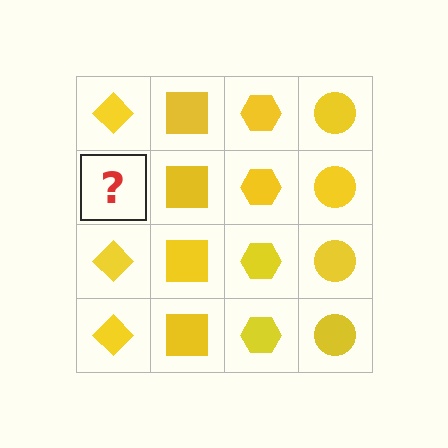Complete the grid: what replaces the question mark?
The question mark should be replaced with a yellow diamond.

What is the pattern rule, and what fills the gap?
The rule is that each column has a consistent shape. The gap should be filled with a yellow diamond.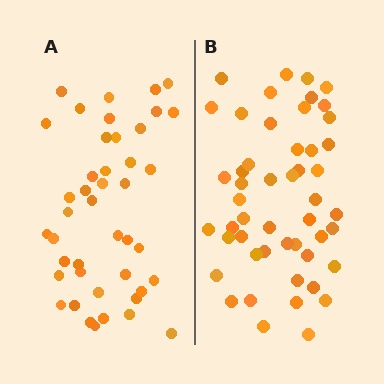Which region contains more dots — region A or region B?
Region B (the right region) has more dots.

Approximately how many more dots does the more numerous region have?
Region B has roughly 8 or so more dots than region A.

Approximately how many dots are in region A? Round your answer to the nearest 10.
About 40 dots. (The exact count is 43, which rounds to 40.)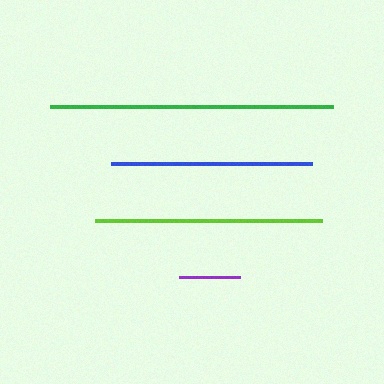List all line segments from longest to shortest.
From longest to shortest: green, lime, blue, purple.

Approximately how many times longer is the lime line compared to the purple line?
The lime line is approximately 3.7 times the length of the purple line.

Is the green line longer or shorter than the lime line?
The green line is longer than the lime line.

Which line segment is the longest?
The green line is the longest at approximately 283 pixels.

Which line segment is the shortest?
The purple line is the shortest at approximately 61 pixels.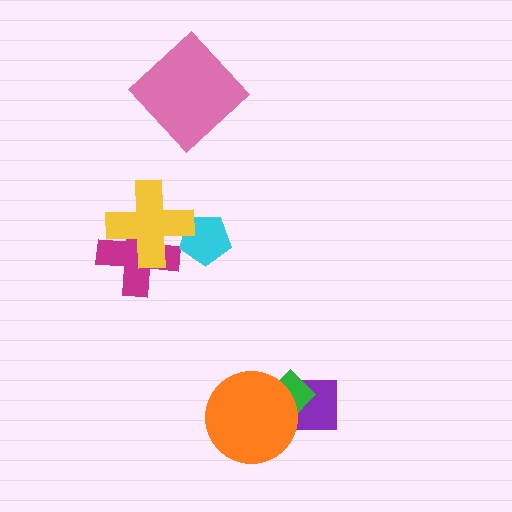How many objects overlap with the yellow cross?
2 objects overlap with the yellow cross.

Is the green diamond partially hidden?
Yes, it is partially covered by another shape.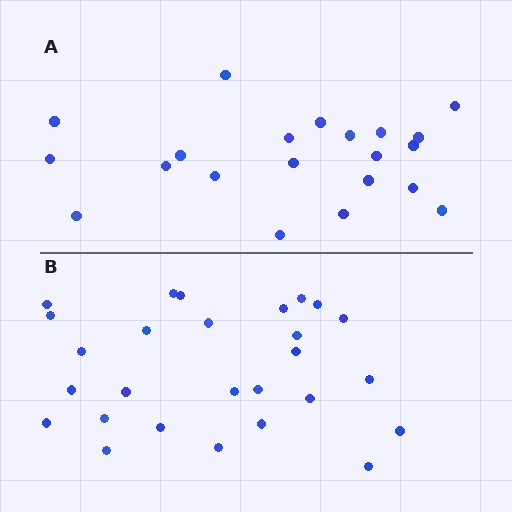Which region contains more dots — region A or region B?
Region B (the bottom region) has more dots.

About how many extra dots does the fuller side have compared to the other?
Region B has about 6 more dots than region A.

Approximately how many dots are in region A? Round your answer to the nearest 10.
About 20 dots. (The exact count is 21, which rounds to 20.)